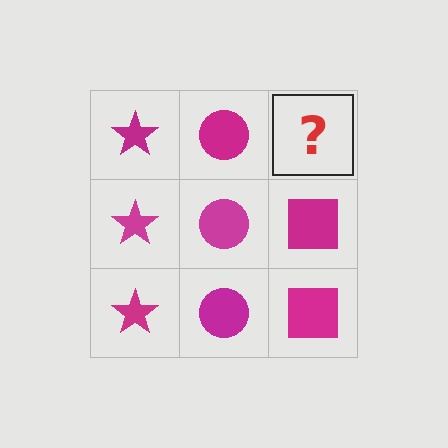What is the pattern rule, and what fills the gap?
The rule is that each column has a consistent shape. The gap should be filled with a magenta square.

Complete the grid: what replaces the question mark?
The question mark should be replaced with a magenta square.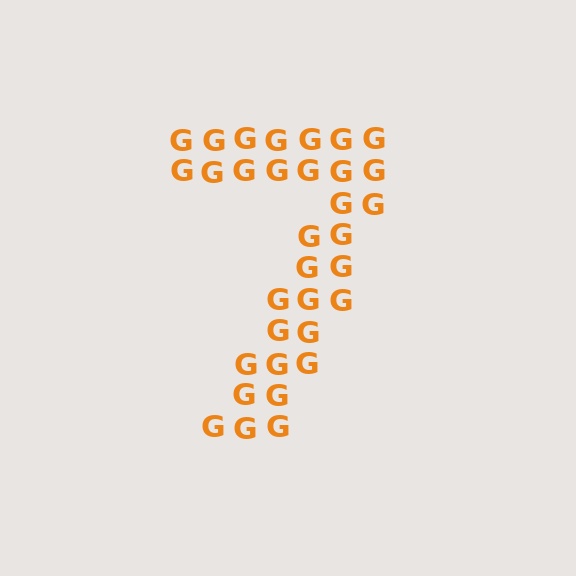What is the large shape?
The large shape is the digit 7.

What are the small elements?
The small elements are letter G's.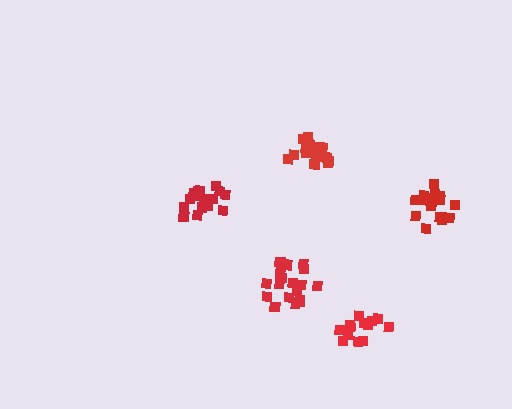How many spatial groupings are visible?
There are 5 spatial groupings.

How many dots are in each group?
Group 1: 17 dots, Group 2: 20 dots, Group 3: 19 dots, Group 4: 14 dots, Group 5: 17 dots (87 total).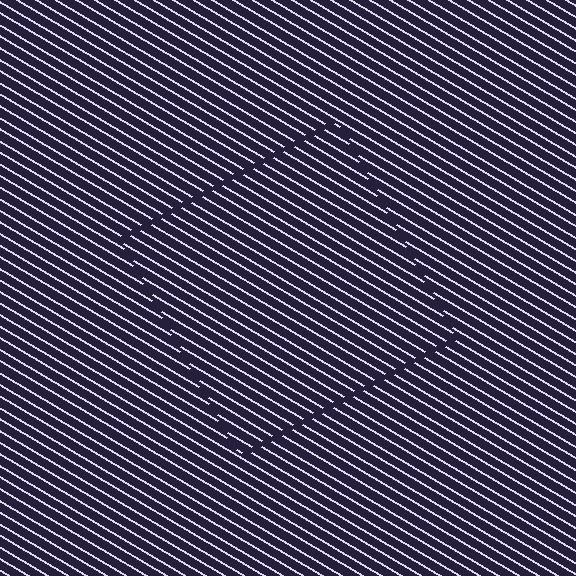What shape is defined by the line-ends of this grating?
An illusory square. The interior of the shape contains the same grating, shifted by half a period — the contour is defined by the phase discontinuity where line-ends from the inner and outer gratings abut.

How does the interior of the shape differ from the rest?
The interior of the shape contains the same grating, shifted by half a period — the contour is defined by the phase discontinuity where line-ends from the inner and outer gratings abut.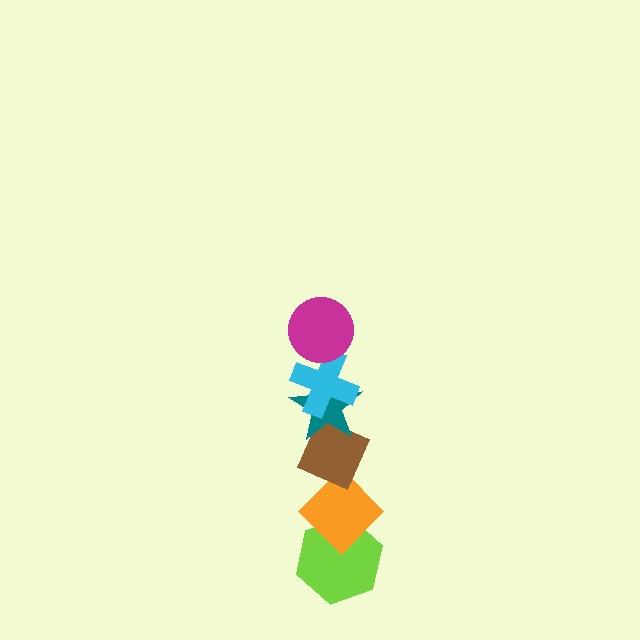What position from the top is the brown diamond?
The brown diamond is 4th from the top.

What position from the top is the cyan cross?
The cyan cross is 2nd from the top.